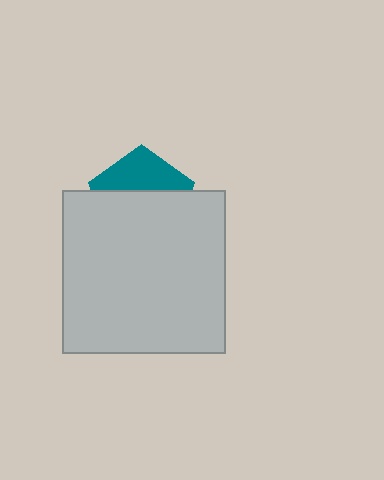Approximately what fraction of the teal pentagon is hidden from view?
Roughly 63% of the teal pentagon is hidden behind the light gray square.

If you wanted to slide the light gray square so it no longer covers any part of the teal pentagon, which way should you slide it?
Slide it down — that is the most direct way to separate the two shapes.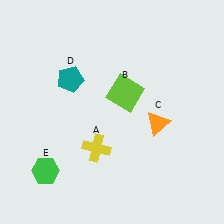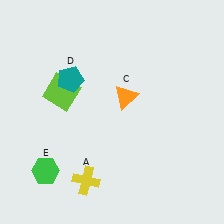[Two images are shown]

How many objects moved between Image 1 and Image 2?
3 objects moved between the two images.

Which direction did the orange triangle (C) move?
The orange triangle (C) moved left.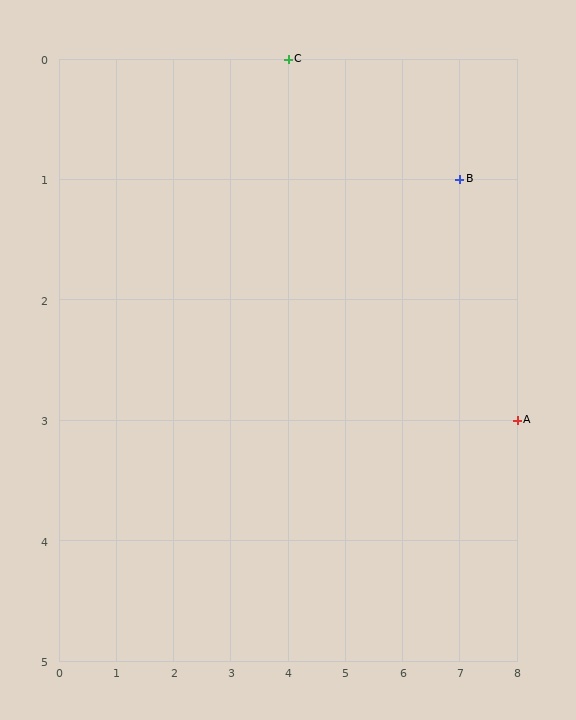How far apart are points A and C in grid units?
Points A and C are 4 columns and 3 rows apart (about 5.0 grid units diagonally).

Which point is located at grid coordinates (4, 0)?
Point C is at (4, 0).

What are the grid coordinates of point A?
Point A is at grid coordinates (8, 3).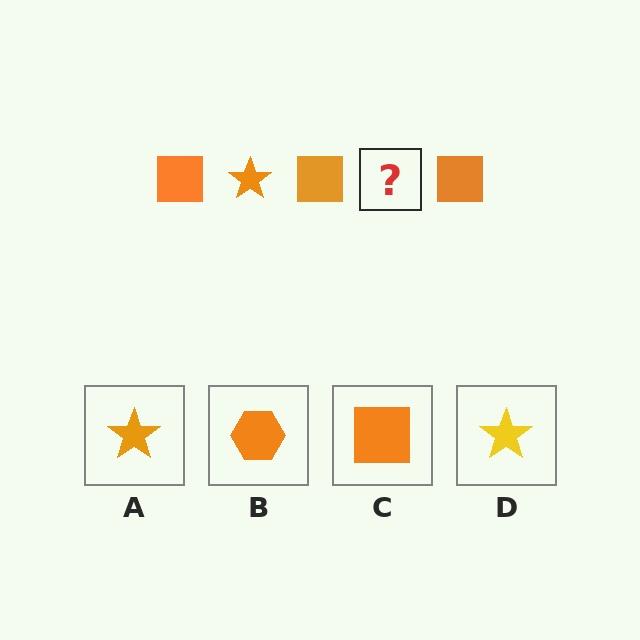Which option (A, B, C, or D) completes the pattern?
A.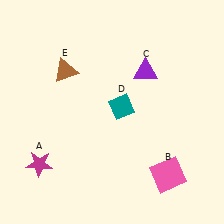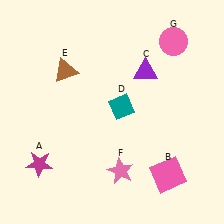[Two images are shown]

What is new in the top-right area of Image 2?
A pink circle (G) was added in the top-right area of Image 2.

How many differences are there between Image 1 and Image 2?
There are 2 differences between the two images.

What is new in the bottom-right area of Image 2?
A pink star (F) was added in the bottom-right area of Image 2.